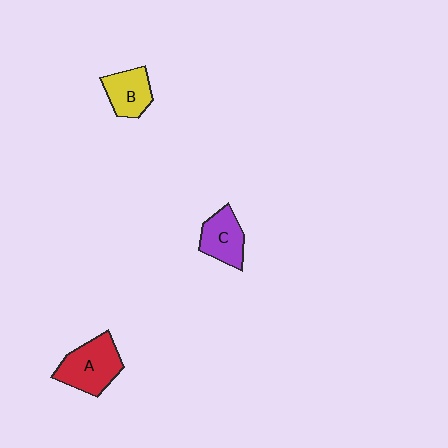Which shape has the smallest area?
Shape B (yellow).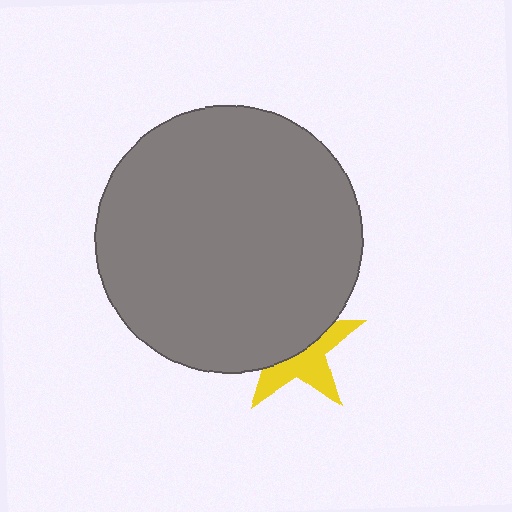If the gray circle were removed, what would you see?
You would see the complete yellow star.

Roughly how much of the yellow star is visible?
About half of it is visible (roughly 46%).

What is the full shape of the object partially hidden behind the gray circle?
The partially hidden object is a yellow star.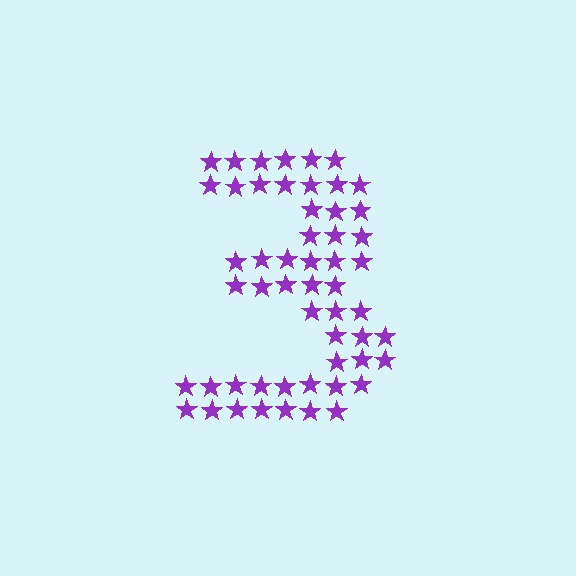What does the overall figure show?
The overall figure shows the digit 3.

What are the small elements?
The small elements are stars.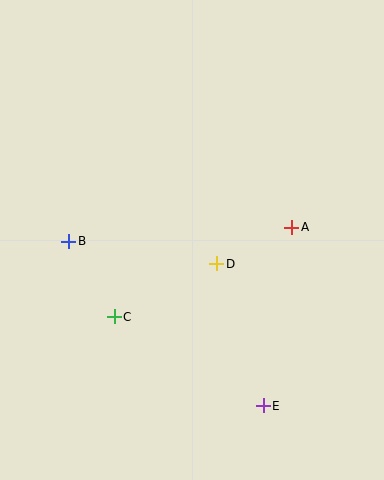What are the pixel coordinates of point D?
Point D is at (217, 264).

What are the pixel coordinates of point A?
Point A is at (292, 227).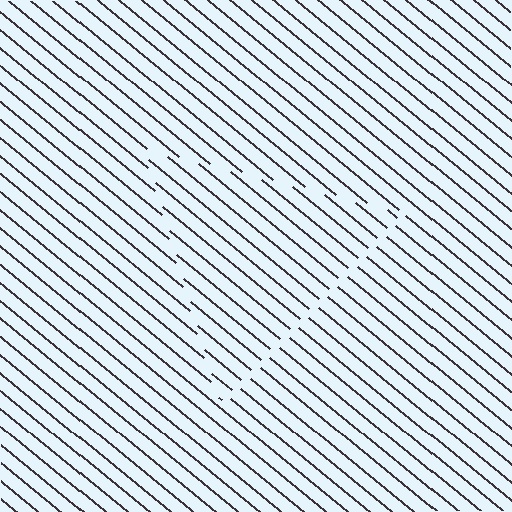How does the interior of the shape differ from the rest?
The interior of the shape contains the same grating, shifted by half a period — the contour is defined by the phase discontinuity where line-ends from the inner and outer gratings abut.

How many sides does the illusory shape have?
3 sides — the line-ends trace a triangle.